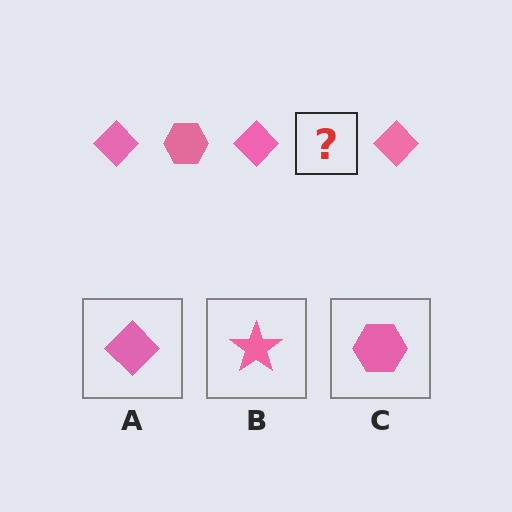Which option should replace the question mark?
Option C.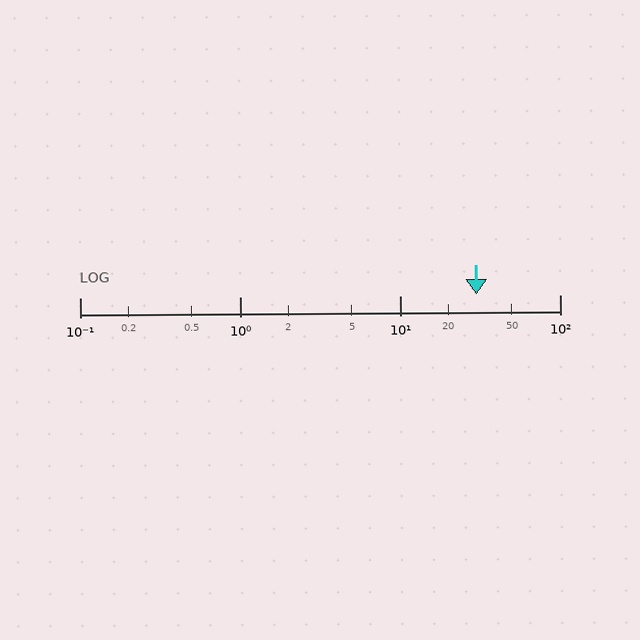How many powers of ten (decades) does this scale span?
The scale spans 3 decades, from 0.1 to 100.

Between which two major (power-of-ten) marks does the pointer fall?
The pointer is between 10 and 100.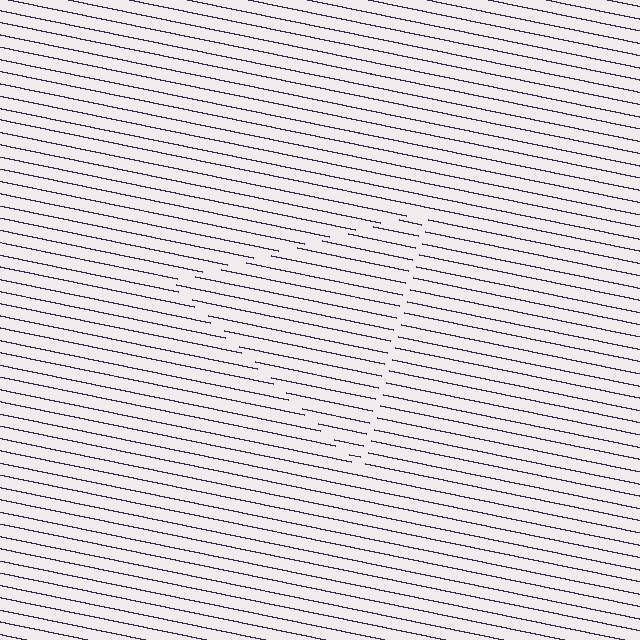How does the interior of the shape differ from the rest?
The interior of the shape contains the same grating, shifted by half a period — the contour is defined by the phase discontinuity where line-ends from the inner and outer gratings abut.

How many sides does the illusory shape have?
3 sides — the line-ends trace a triangle.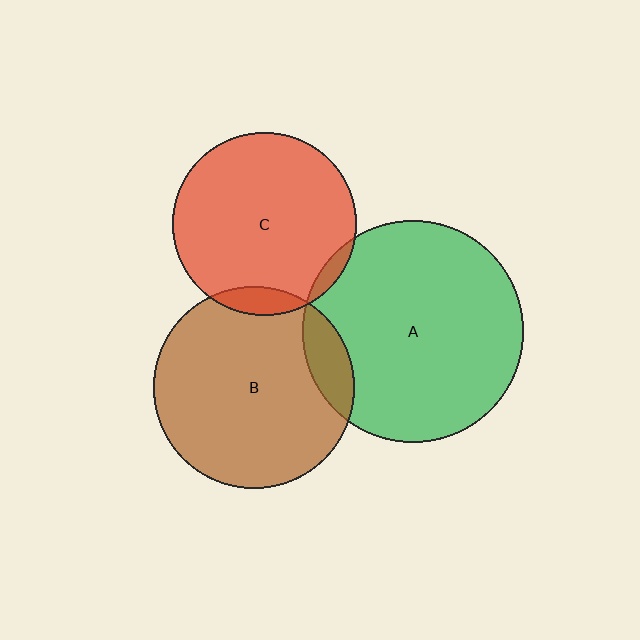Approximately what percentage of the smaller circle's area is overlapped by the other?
Approximately 5%.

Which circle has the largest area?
Circle A (green).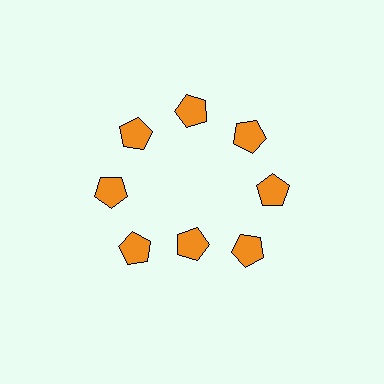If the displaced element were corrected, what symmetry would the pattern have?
It would have 8-fold rotational symmetry — the pattern would map onto itself every 45 degrees.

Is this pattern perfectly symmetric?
No. The 8 orange pentagons are arranged in a ring, but one element near the 6 o'clock position is pulled inward toward the center, breaking the 8-fold rotational symmetry.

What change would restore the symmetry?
The symmetry would be restored by moving it outward, back onto the ring so that all 8 pentagons sit at equal angles and equal distance from the center.